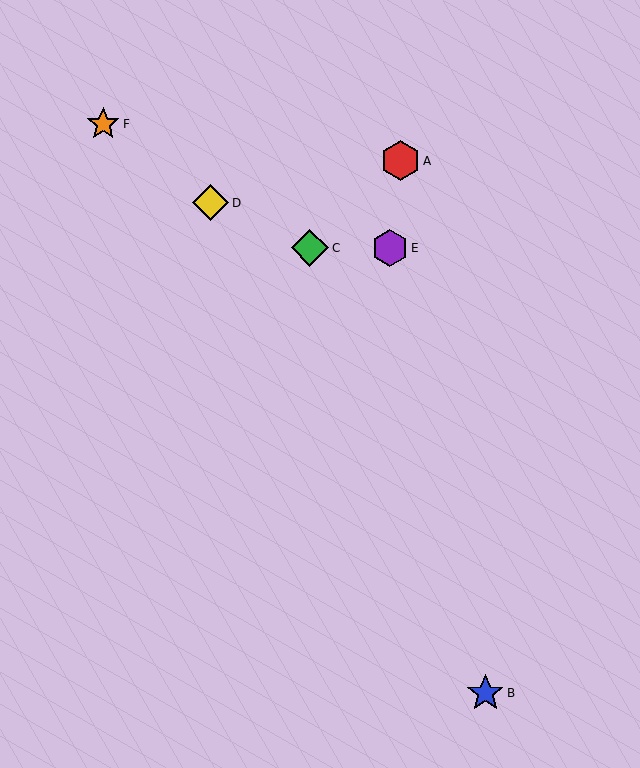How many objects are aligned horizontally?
2 objects (C, E) are aligned horizontally.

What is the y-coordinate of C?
Object C is at y≈248.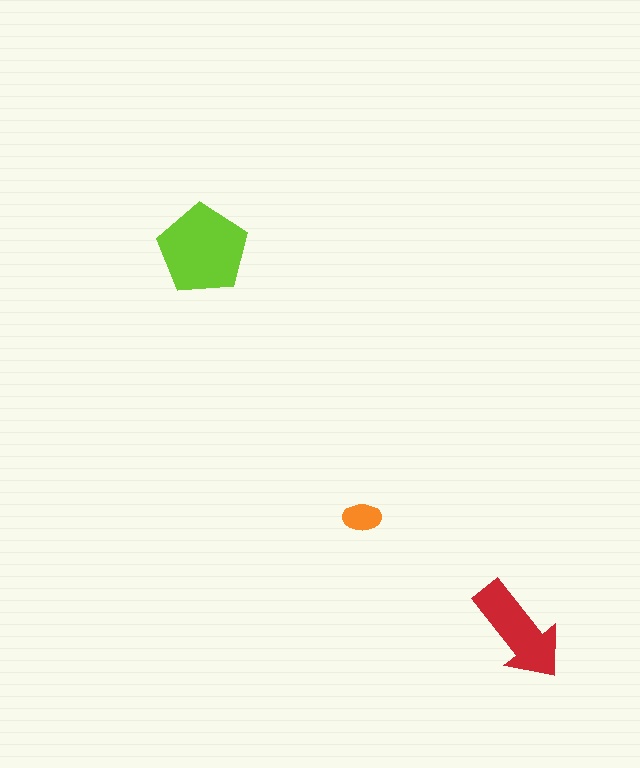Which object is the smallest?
The orange ellipse.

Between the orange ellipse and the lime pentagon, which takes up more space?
The lime pentagon.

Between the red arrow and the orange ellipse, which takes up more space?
The red arrow.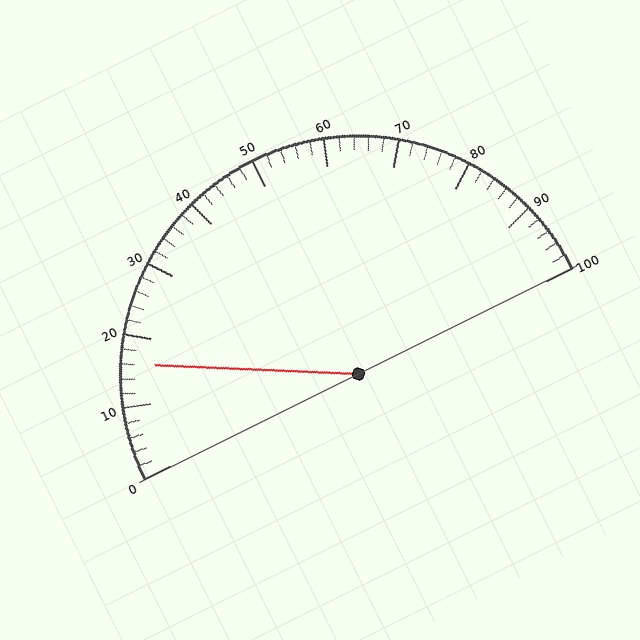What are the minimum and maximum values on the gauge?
The gauge ranges from 0 to 100.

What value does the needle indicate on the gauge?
The needle indicates approximately 16.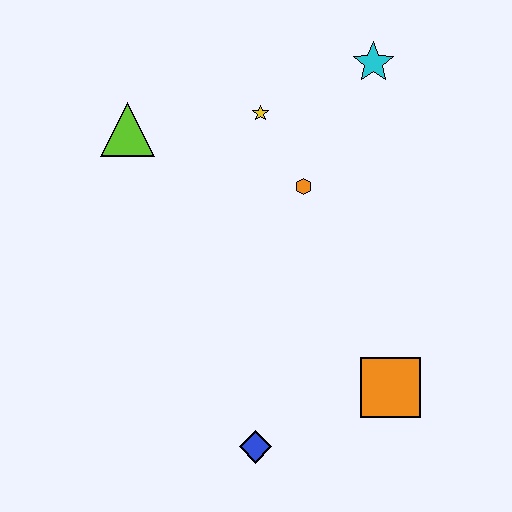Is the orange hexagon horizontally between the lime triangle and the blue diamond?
No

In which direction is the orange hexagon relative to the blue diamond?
The orange hexagon is above the blue diamond.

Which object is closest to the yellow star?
The orange hexagon is closest to the yellow star.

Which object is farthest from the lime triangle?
The orange square is farthest from the lime triangle.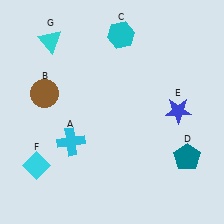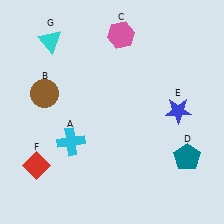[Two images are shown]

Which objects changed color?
C changed from cyan to pink. F changed from cyan to red.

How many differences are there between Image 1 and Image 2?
There are 2 differences between the two images.